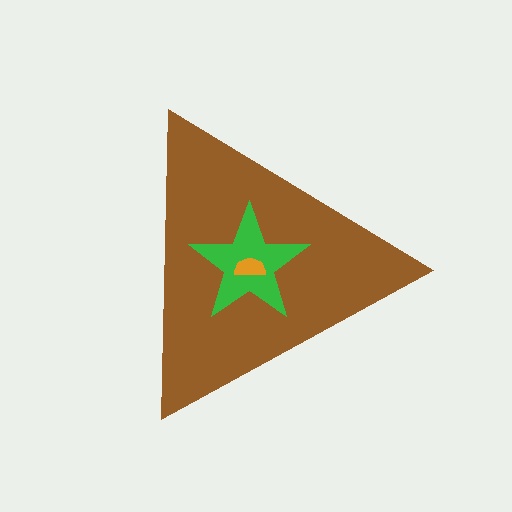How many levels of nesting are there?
3.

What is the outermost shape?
The brown triangle.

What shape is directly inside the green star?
The orange semicircle.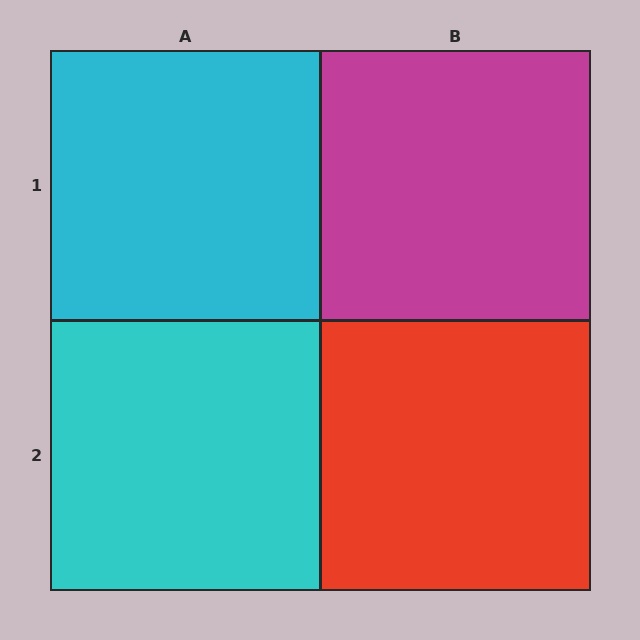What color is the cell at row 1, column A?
Cyan.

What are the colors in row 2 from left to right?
Cyan, red.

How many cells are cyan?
2 cells are cyan.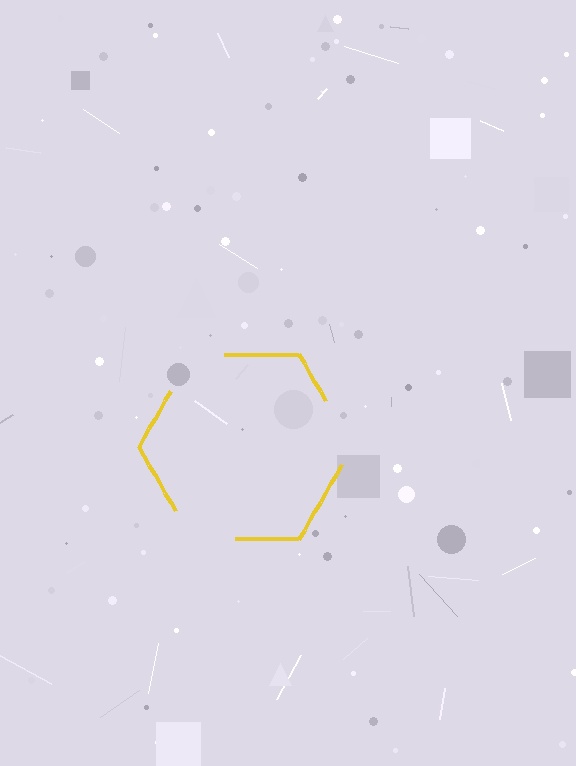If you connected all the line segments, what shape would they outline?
They would outline a hexagon.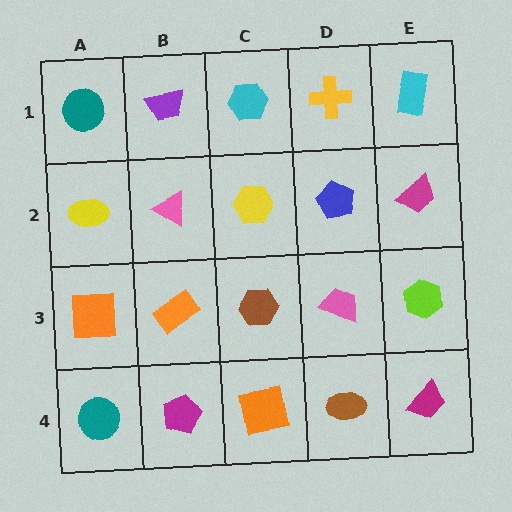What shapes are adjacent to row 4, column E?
A lime hexagon (row 3, column E), a brown ellipse (row 4, column D).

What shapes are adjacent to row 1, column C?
A yellow hexagon (row 2, column C), a purple trapezoid (row 1, column B), a yellow cross (row 1, column D).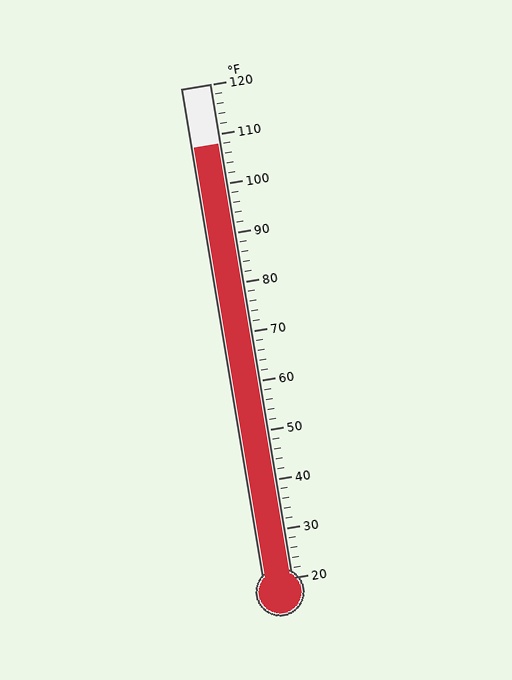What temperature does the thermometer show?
The thermometer shows approximately 108°F.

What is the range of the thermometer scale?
The thermometer scale ranges from 20°F to 120°F.